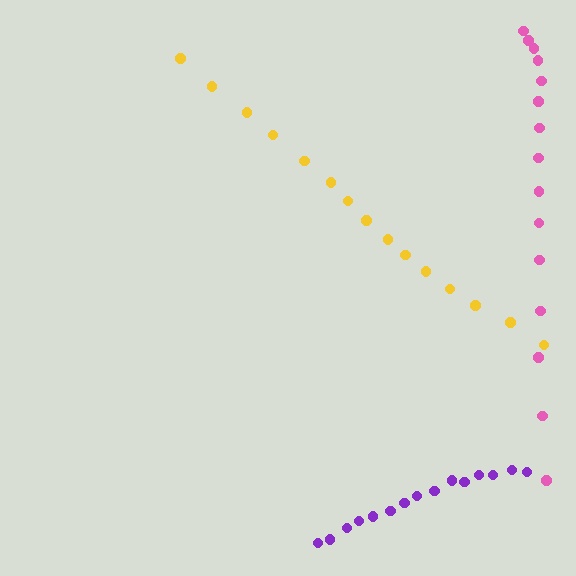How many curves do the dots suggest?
There are 3 distinct paths.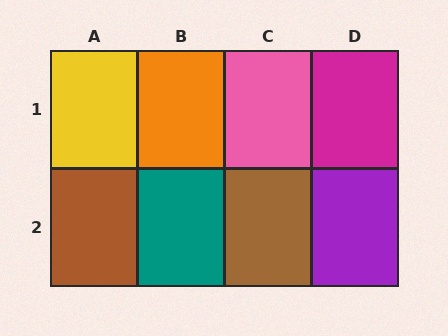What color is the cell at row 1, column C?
Pink.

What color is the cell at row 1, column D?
Magenta.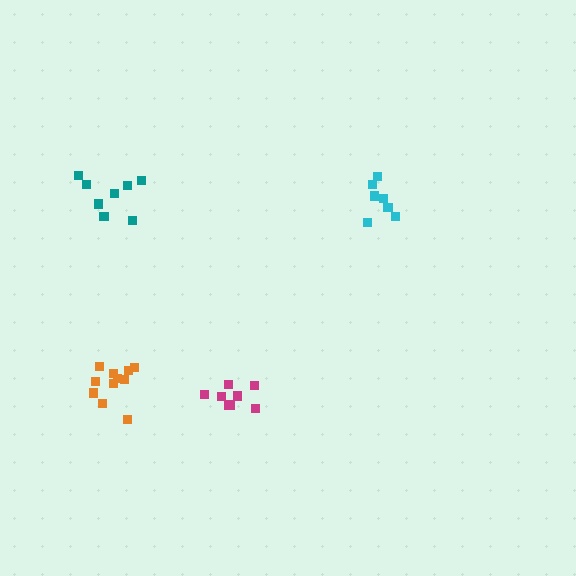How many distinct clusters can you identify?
There are 4 distinct clusters.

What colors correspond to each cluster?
The clusters are colored: orange, cyan, magenta, teal.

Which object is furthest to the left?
The teal cluster is leftmost.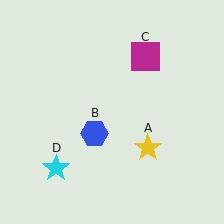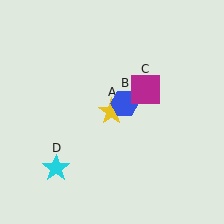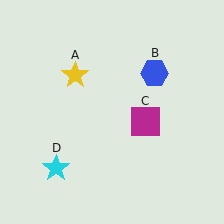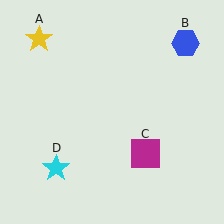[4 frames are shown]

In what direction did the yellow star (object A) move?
The yellow star (object A) moved up and to the left.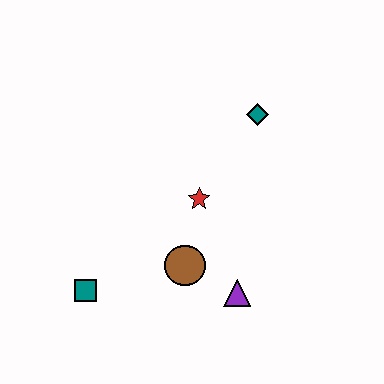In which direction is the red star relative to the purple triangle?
The red star is above the purple triangle.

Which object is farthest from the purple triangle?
The teal diamond is farthest from the purple triangle.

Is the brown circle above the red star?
No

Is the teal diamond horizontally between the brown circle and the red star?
No